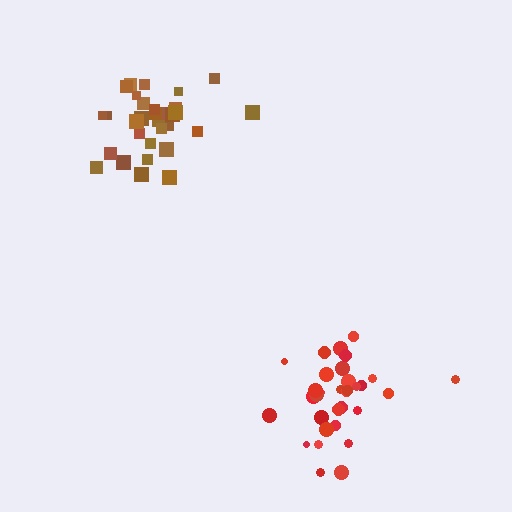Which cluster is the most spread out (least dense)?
Red.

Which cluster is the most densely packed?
Brown.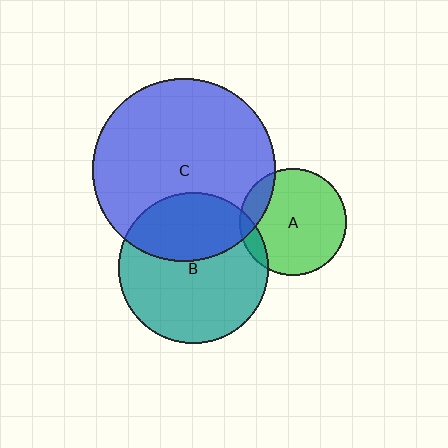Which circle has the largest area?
Circle C (blue).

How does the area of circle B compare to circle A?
Approximately 2.0 times.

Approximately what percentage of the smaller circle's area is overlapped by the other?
Approximately 15%.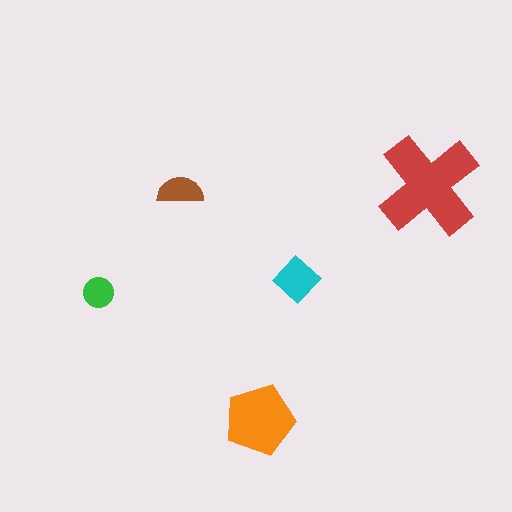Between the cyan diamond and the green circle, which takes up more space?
The cyan diamond.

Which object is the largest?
The red cross.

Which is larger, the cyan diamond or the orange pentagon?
The orange pentagon.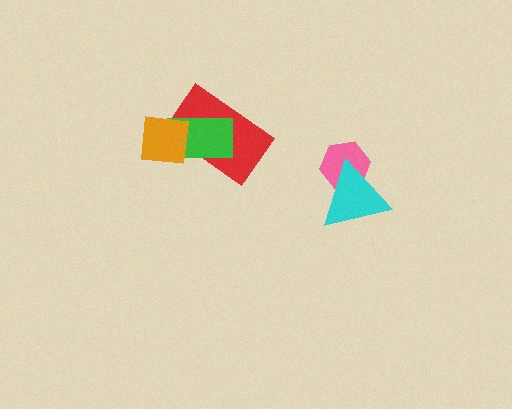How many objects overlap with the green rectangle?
2 objects overlap with the green rectangle.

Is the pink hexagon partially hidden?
Yes, it is partially covered by another shape.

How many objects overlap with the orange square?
2 objects overlap with the orange square.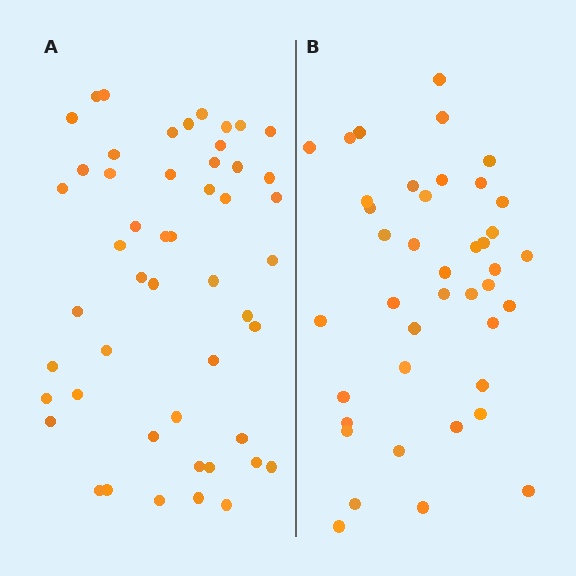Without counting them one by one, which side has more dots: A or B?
Region A (the left region) has more dots.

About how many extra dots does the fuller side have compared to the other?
Region A has roughly 8 or so more dots than region B.